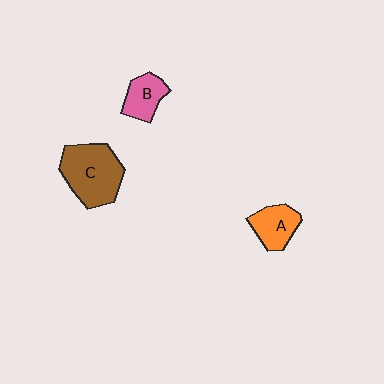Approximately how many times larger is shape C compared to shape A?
Approximately 1.8 times.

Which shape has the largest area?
Shape C (brown).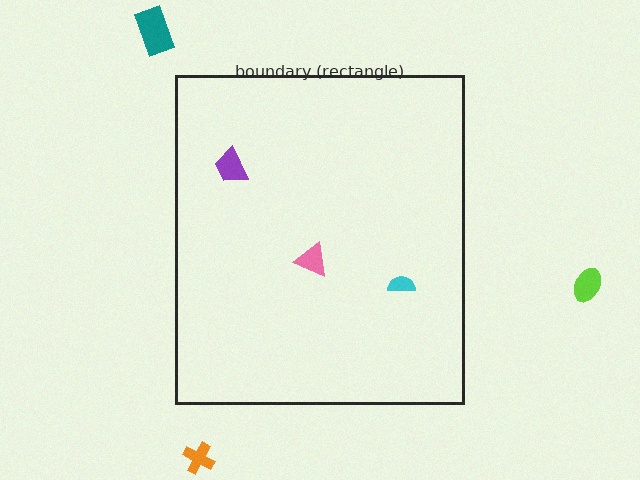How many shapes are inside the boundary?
3 inside, 3 outside.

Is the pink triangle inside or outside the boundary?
Inside.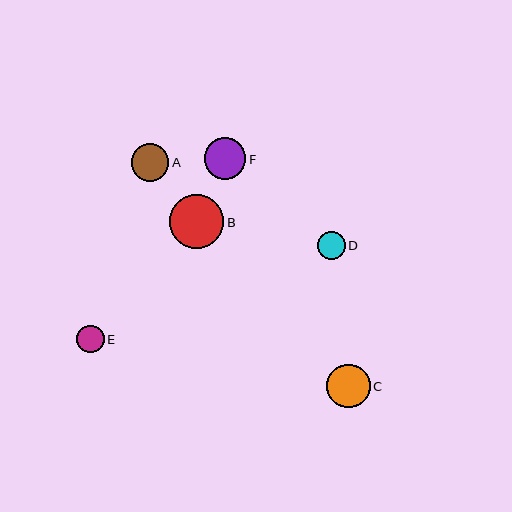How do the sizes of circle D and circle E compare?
Circle D and circle E are approximately the same size.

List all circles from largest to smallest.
From largest to smallest: B, C, F, A, D, E.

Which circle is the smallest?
Circle E is the smallest with a size of approximately 28 pixels.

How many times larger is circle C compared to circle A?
Circle C is approximately 1.2 times the size of circle A.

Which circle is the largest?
Circle B is the largest with a size of approximately 54 pixels.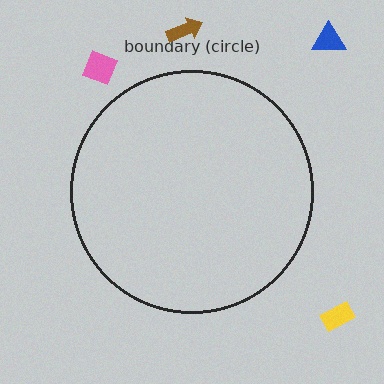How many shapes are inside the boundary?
0 inside, 4 outside.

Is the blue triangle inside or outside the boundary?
Outside.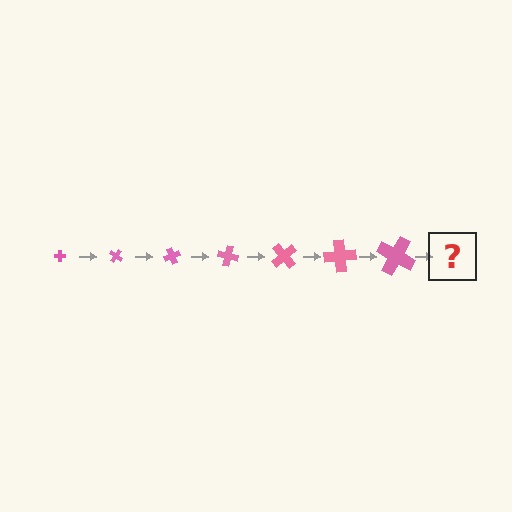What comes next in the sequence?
The next element should be a cross, larger than the previous one and rotated 245 degrees from the start.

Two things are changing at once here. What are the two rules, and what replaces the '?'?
The two rules are that the cross grows larger each step and it rotates 35 degrees each step. The '?' should be a cross, larger than the previous one and rotated 245 degrees from the start.